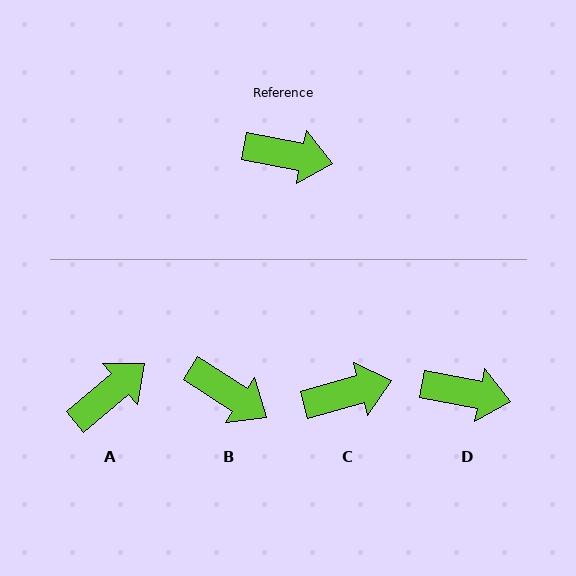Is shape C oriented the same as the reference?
No, it is off by about 26 degrees.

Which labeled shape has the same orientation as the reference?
D.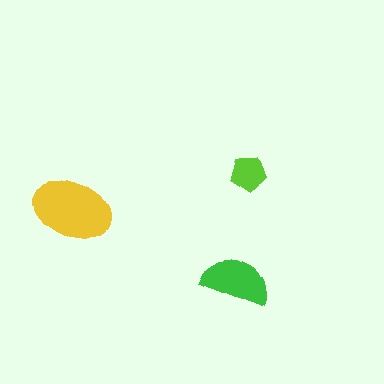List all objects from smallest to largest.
The lime pentagon, the green semicircle, the yellow ellipse.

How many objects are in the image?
There are 3 objects in the image.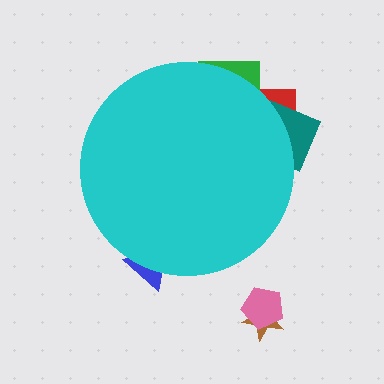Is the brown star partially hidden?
No, the brown star is fully visible.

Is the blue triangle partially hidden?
Yes, the blue triangle is partially hidden behind the cyan circle.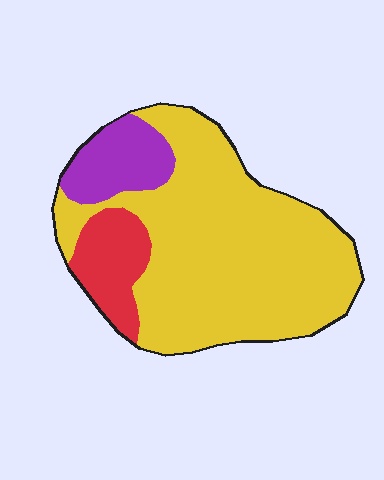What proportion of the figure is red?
Red covers roughly 15% of the figure.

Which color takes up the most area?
Yellow, at roughly 75%.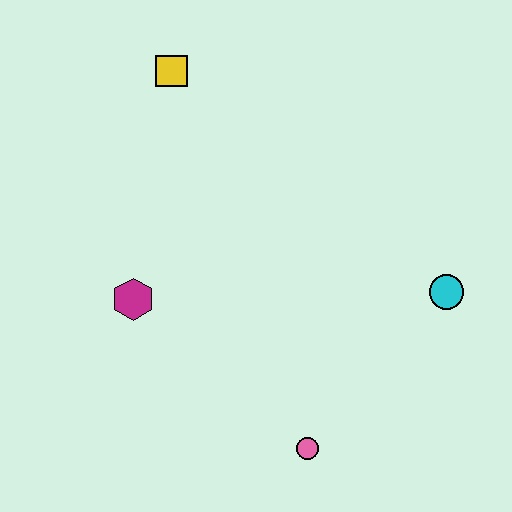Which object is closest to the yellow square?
The magenta hexagon is closest to the yellow square.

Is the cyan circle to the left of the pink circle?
No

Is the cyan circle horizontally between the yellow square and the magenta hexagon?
No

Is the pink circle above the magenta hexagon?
No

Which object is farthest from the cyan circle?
The yellow square is farthest from the cyan circle.